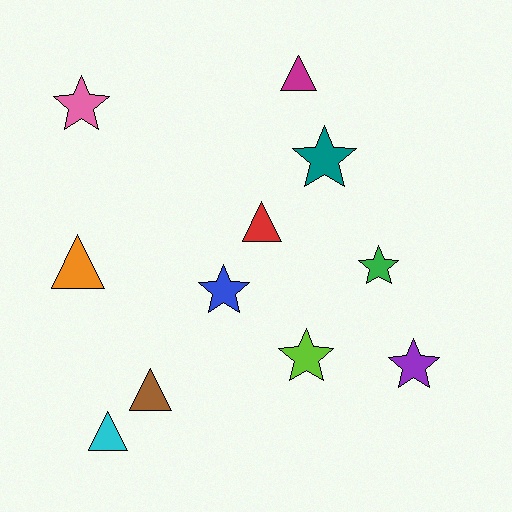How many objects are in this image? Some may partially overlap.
There are 11 objects.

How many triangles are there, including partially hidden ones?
There are 5 triangles.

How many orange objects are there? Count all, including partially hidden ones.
There is 1 orange object.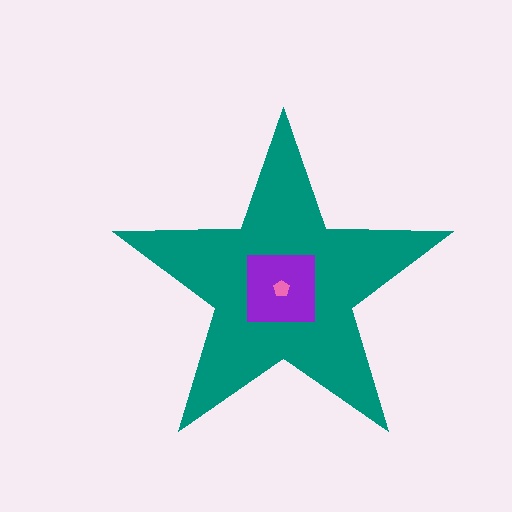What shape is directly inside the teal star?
The purple square.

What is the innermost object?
The pink pentagon.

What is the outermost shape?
The teal star.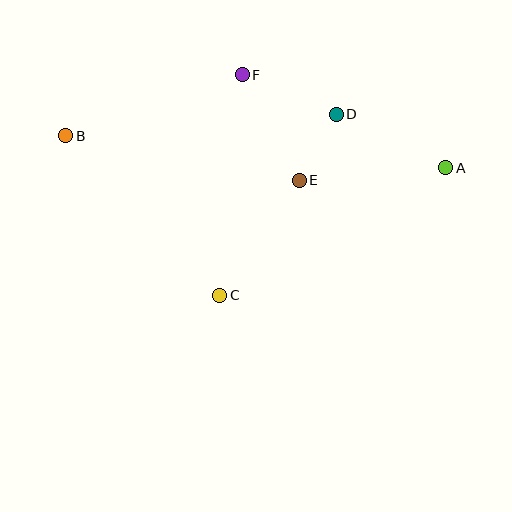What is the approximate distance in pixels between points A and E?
The distance between A and E is approximately 147 pixels.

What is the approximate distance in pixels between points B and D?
The distance between B and D is approximately 271 pixels.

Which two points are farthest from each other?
Points A and B are farthest from each other.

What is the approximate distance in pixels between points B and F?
The distance between B and F is approximately 187 pixels.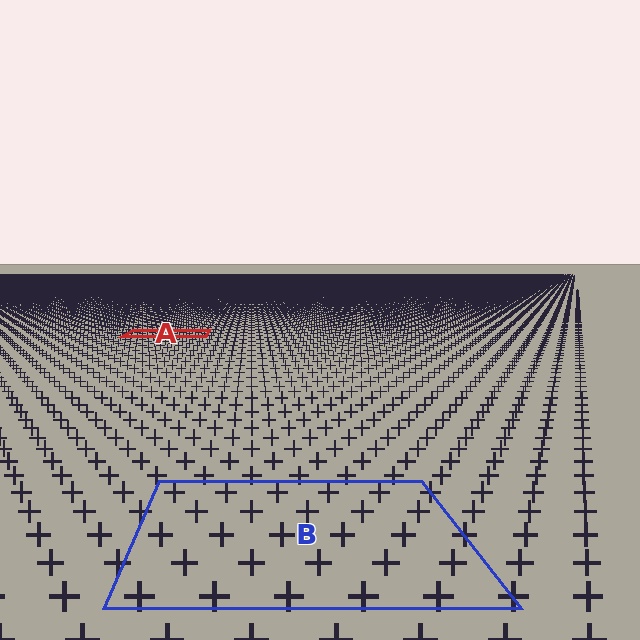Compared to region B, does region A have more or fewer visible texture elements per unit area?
Region A has more texture elements per unit area — they are packed more densely because it is farther away.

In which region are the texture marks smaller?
The texture marks are smaller in region A, because it is farther away.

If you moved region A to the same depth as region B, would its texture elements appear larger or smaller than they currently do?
They would appear larger. At a closer depth, the same texture elements are projected at a bigger on-screen size.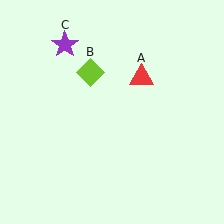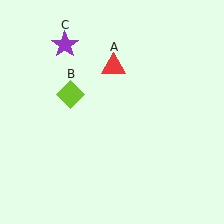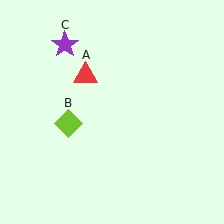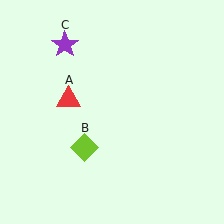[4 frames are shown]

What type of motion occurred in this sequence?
The red triangle (object A), lime diamond (object B) rotated counterclockwise around the center of the scene.